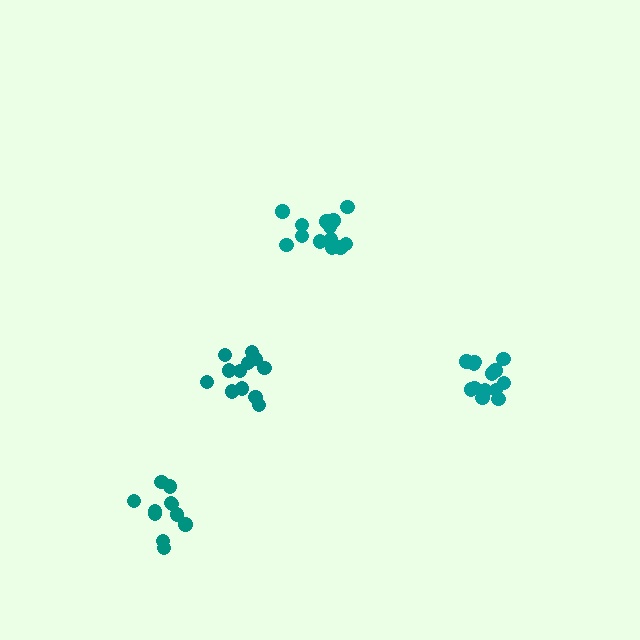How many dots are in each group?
Group 1: 13 dots, Group 2: 12 dots, Group 3: 13 dots, Group 4: 11 dots (49 total).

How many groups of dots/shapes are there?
There are 4 groups.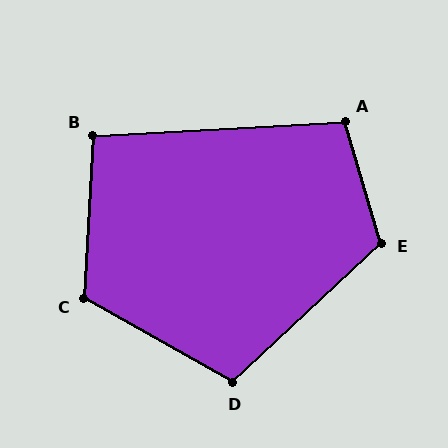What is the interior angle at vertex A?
Approximately 103 degrees (obtuse).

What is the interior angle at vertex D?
Approximately 108 degrees (obtuse).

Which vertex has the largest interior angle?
E, at approximately 117 degrees.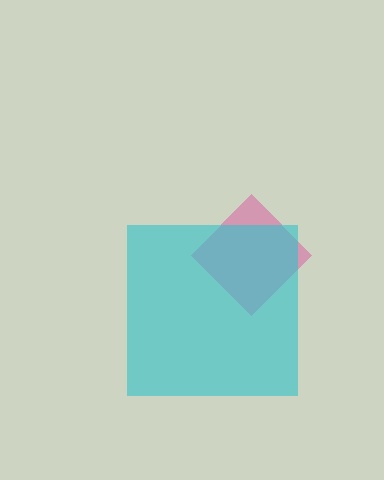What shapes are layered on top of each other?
The layered shapes are: a pink diamond, a cyan square.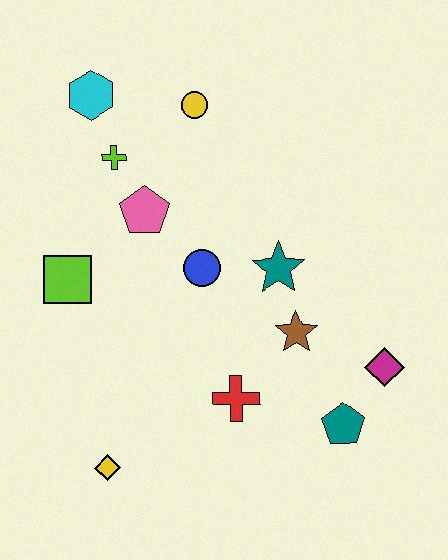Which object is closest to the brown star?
The teal star is closest to the brown star.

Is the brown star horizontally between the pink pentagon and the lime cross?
No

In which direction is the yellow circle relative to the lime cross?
The yellow circle is to the right of the lime cross.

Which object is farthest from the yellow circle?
The yellow diamond is farthest from the yellow circle.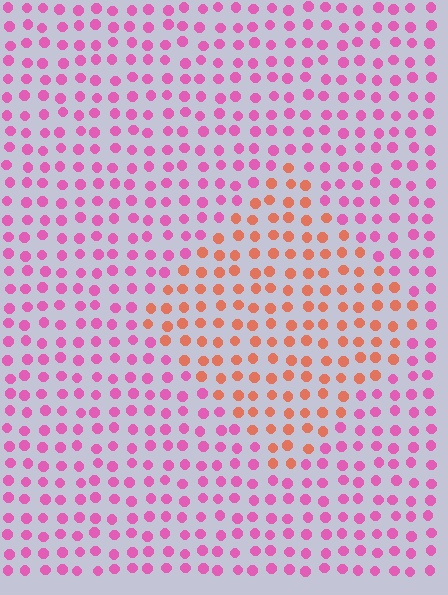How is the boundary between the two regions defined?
The boundary is defined purely by a slight shift in hue (about 50 degrees). Spacing, size, and orientation are identical on both sides.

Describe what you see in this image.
The image is filled with small pink elements in a uniform arrangement. A diamond-shaped region is visible where the elements are tinted to a slightly different hue, forming a subtle color boundary.